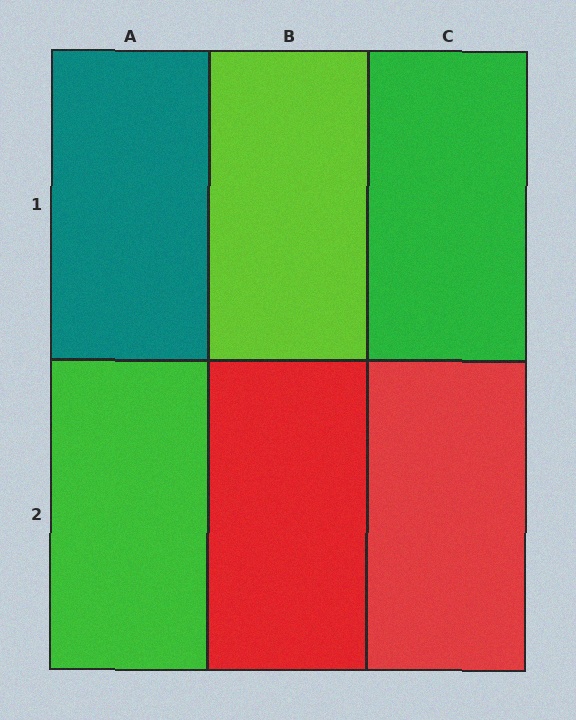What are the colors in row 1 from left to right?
Teal, lime, green.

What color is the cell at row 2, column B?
Red.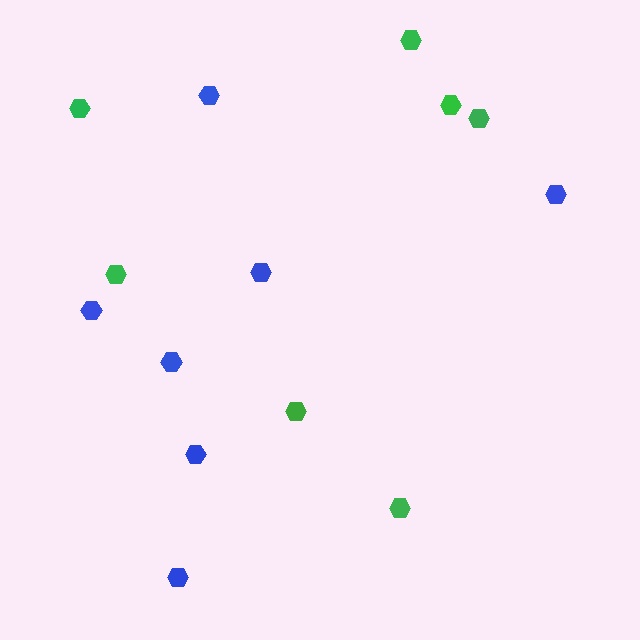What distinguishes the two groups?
There are 2 groups: one group of green hexagons (7) and one group of blue hexagons (7).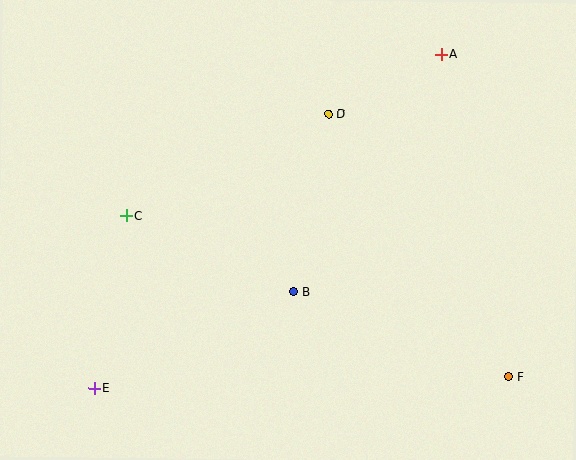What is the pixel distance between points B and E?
The distance between B and E is 221 pixels.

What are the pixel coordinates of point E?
Point E is at (94, 388).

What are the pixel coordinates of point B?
Point B is at (294, 292).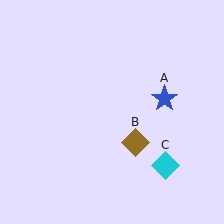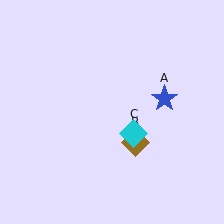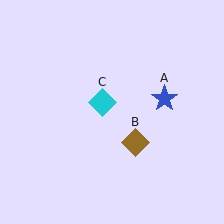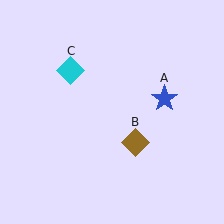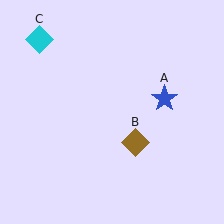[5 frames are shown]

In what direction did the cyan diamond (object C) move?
The cyan diamond (object C) moved up and to the left.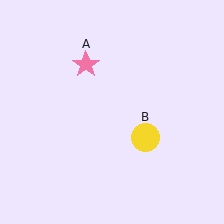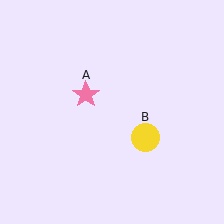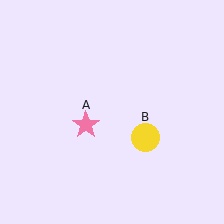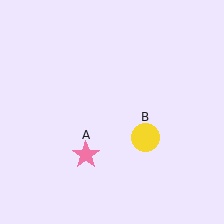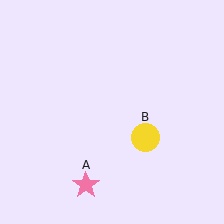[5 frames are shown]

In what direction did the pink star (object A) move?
The pink star (object A) moved down.